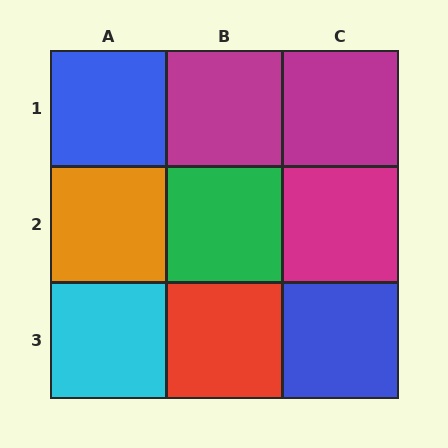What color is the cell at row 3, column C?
Blue.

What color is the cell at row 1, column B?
Magenta.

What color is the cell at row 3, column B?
Red.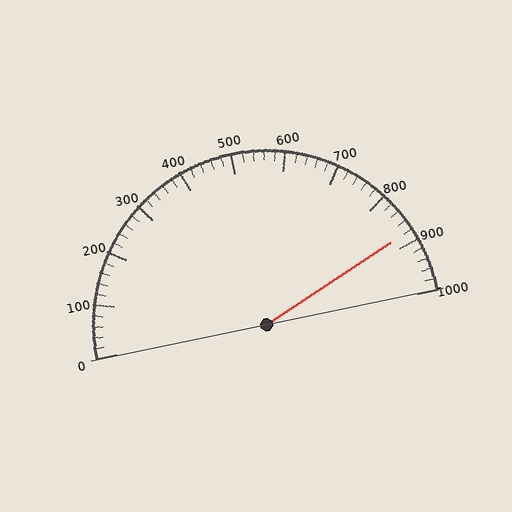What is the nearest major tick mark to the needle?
The nearest major tick mark is 900.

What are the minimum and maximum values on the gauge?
The gauge ranges from 0 to 1000.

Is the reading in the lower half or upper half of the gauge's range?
The reading is in the upper half of the range (0 to 1000).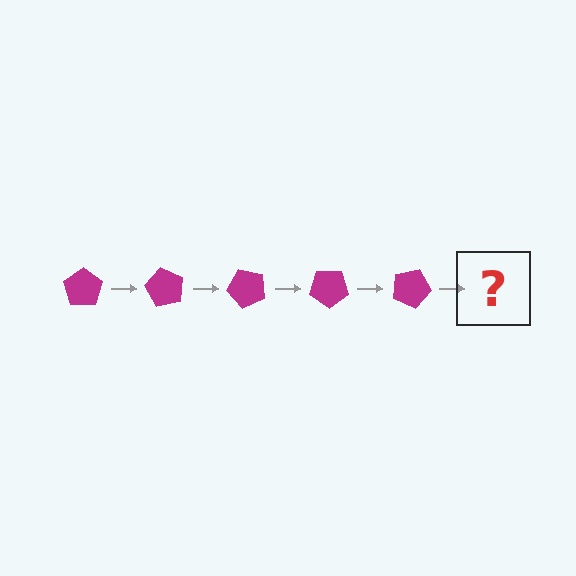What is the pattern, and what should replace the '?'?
The pattern is that the pentagon rotates 60 degrees each step. The '?' should be a magenta pentagon rotated 300 degrees.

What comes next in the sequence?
The next element should be a magenta pentagon rotated 300 degrees.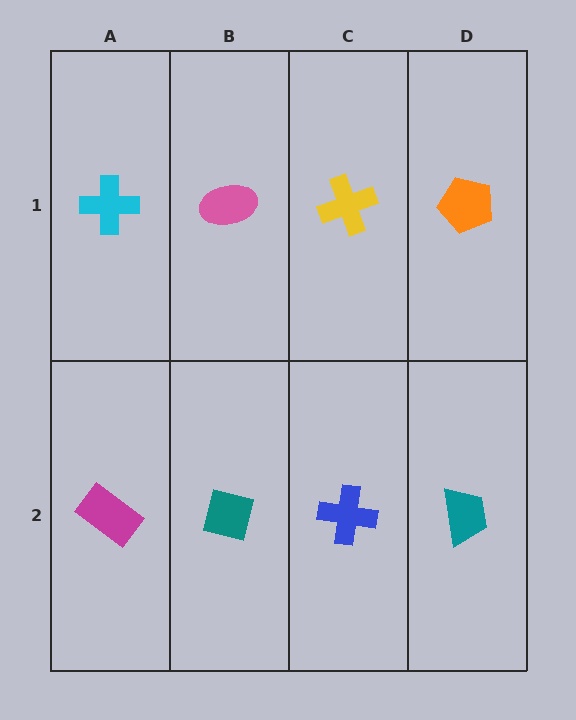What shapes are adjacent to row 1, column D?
A teal trapezoid (row 2, column D), a yellow cross (row 1, column C).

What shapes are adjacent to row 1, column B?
A teal square (row 2, column B), a cyan cross (row 1, column A), a yellow cross (row 1, column C).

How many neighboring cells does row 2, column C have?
3.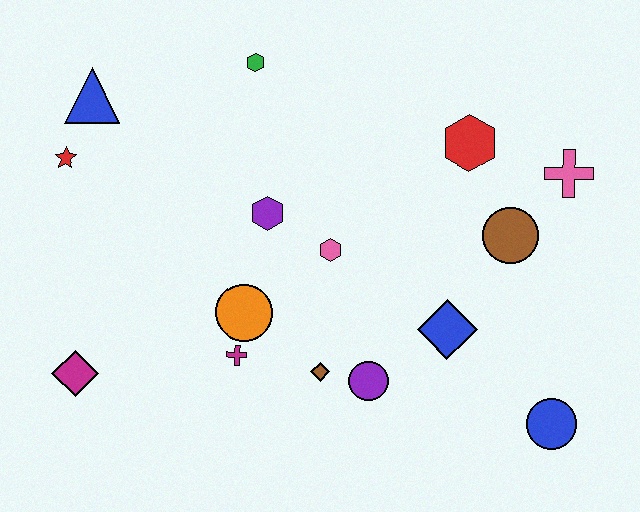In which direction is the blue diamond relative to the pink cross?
The blue diamond is below the pink cross.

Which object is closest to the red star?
The blue triangle is closest to the red star.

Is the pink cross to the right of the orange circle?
Yes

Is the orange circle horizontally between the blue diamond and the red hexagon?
No